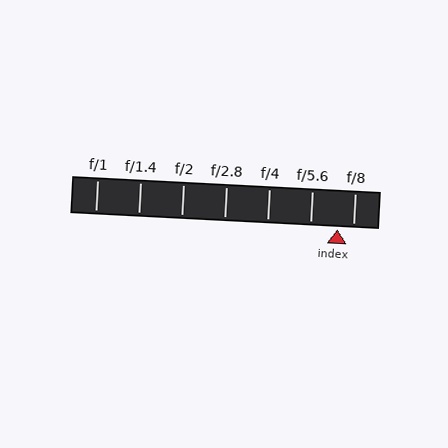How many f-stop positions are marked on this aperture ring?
There are 7 f-stop positions marked.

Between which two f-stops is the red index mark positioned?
The index mark is between f/5.6 and f/8.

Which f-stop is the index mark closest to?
The index mark is closest to f/8.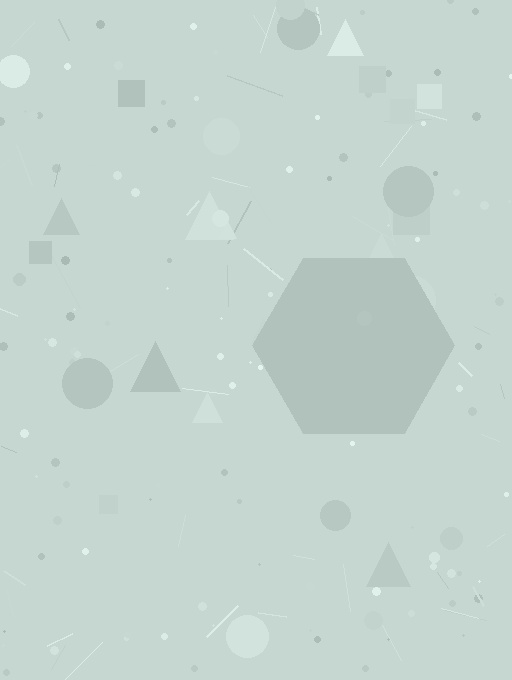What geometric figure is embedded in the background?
A hexagon is embedded in the background.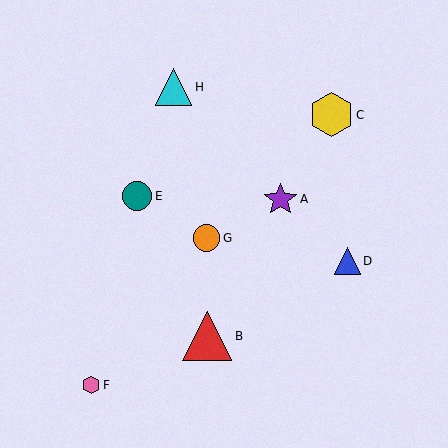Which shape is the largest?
The red triangle (labeled B) is the largest.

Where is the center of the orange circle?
The center of the orange circle is at (206, 238).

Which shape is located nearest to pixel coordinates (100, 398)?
The pink hexagon (labeled F) at (91, 385) is nearest to that location.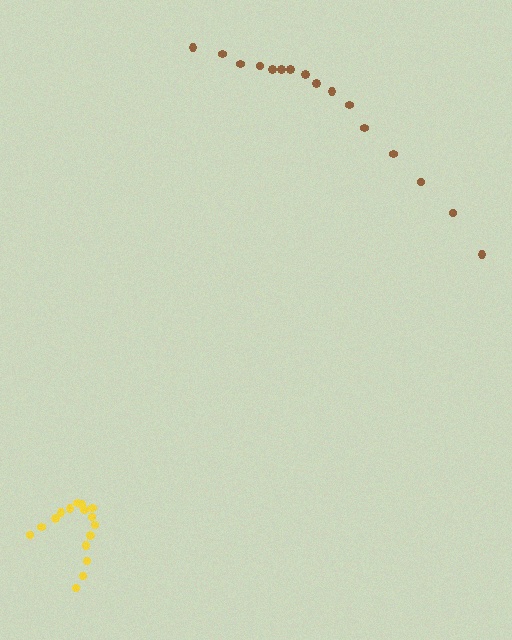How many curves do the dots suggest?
There are 2 distinct paths.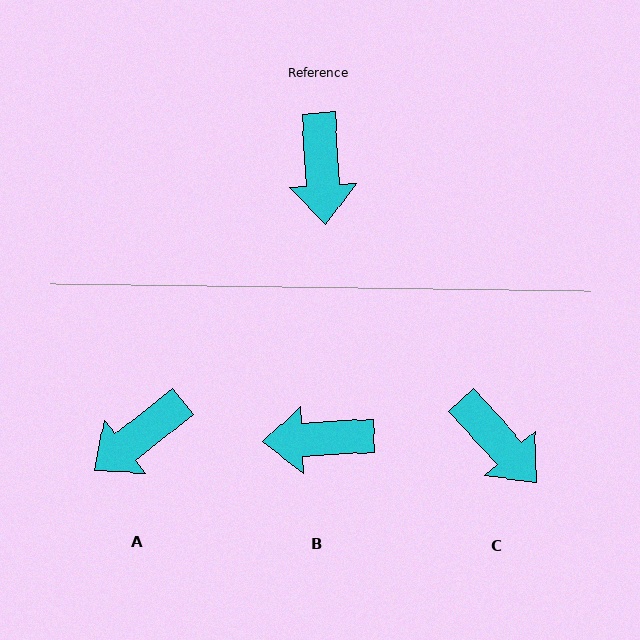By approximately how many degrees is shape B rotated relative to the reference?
Approximately 90 degrees clockwise.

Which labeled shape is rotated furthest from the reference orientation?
B, about 90 degrees away.